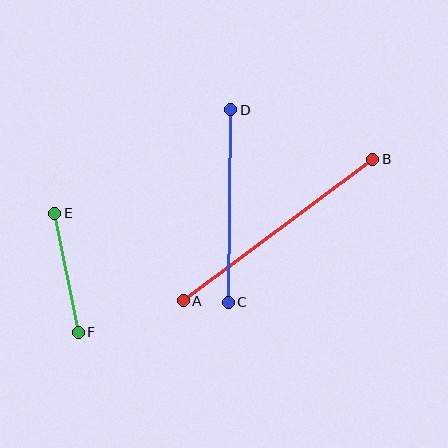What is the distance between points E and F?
The distance is approximately 122 pixels.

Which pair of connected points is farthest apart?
Points A and B are farthest apart.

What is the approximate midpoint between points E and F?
The midpoint is at approximately (66, 273) pixels.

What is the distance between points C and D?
The distance is approximately 192 pixels.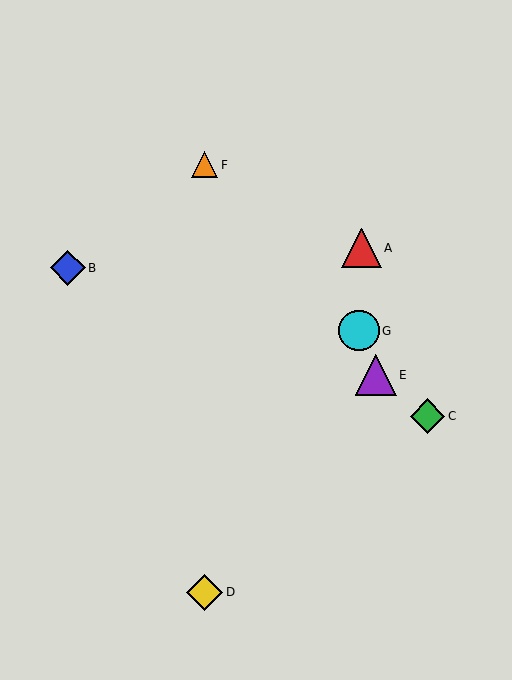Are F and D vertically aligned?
Yes, both are at x≈205.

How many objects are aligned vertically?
2 objects (D, F) are aligned vertically.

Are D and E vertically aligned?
No, D is at x≈205 and E is at x≈376.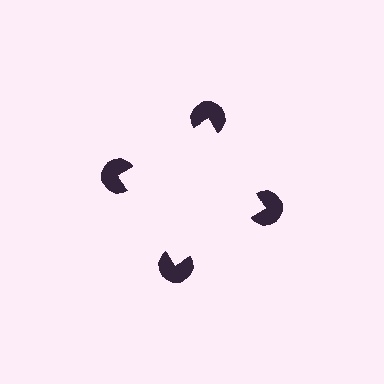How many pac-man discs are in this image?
There are 4 — one at each vertex of the illusory square.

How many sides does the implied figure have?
4 sides.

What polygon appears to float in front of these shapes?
An illusory square — its edges are inferred from the aligned wedge cuts in the pac-man discs, not physically drawn.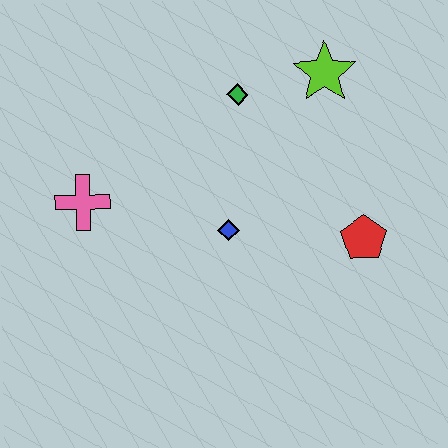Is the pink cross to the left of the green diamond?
Yes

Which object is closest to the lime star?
The green diamond is closest to the lime star.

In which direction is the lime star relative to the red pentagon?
The lime star is above the red pentagon.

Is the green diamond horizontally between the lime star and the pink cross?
Yes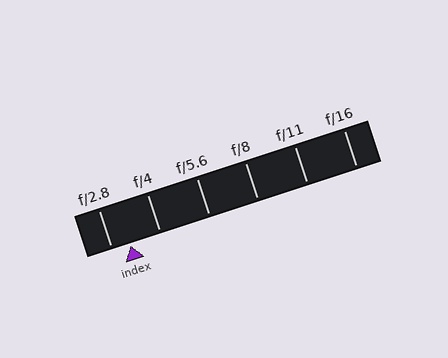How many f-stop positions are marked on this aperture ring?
There are 6 f-stop positions marked.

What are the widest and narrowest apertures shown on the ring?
The widest aperture shown is f/2.8 and the narrowest is f/16.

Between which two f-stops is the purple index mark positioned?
The index mark is between f/2.8 and f/4.